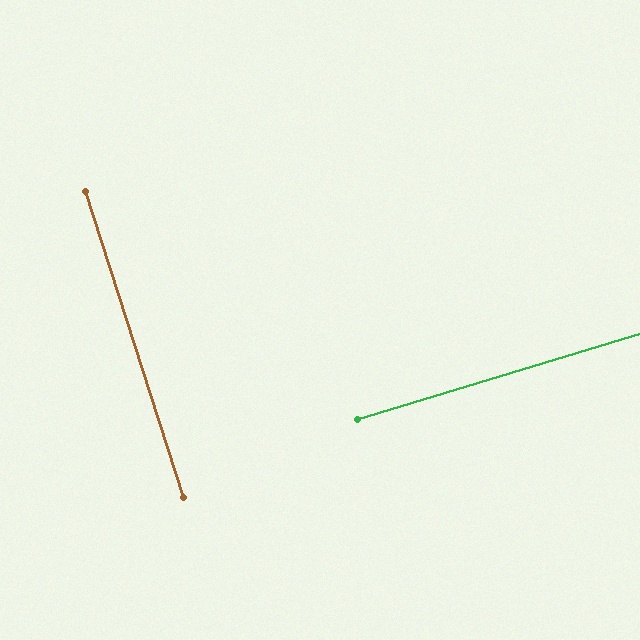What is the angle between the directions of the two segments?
Approximately 89 degrees.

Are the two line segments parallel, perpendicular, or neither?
Perpendicular — they meet at approximately 89°.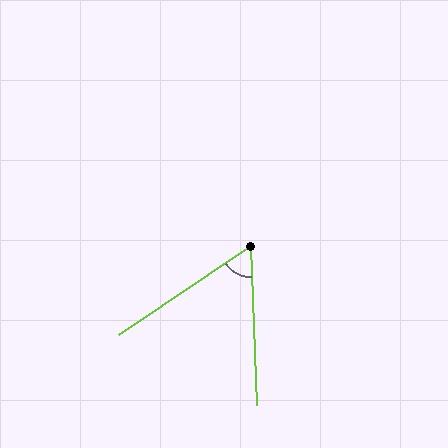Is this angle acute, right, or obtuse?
It is acute.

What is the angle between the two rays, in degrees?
Approximately 58 degrees.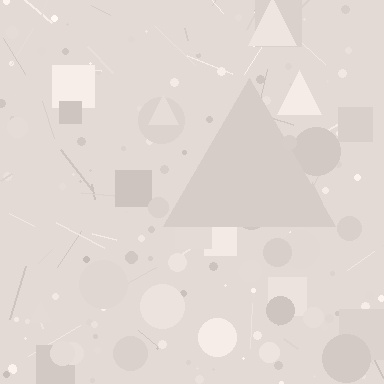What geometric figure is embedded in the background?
A triangle is embedded in the background.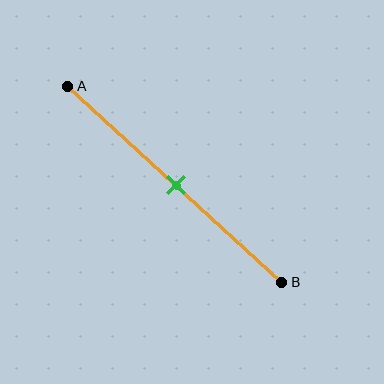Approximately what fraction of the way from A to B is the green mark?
The green mark is approximately 50% of the way from A to B.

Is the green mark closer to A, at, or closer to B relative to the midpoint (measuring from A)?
The green mark is approximately at the midpoint of segment AB.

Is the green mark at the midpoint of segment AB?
Yes, the mark is approximately at the midpoint.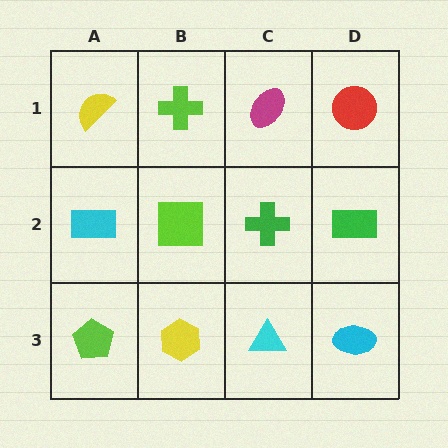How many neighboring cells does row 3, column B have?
3.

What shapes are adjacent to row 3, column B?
A lime square (row 2, column B), a lime pentagon (row 3, column A), a cyan triangle (row 3, column C).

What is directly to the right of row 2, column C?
A green rectangle.